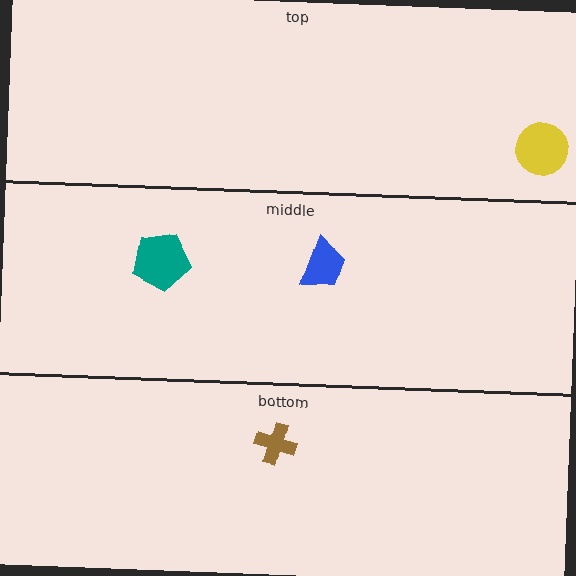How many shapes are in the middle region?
2.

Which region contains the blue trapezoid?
The middle region.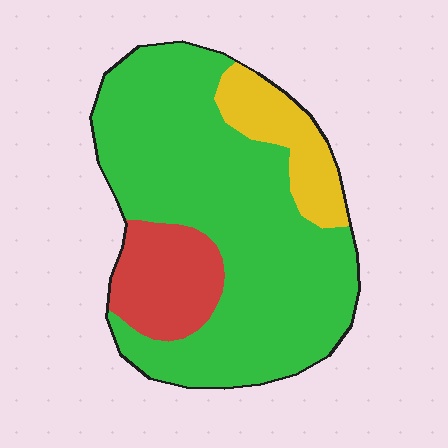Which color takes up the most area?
Green, at roughly 70%.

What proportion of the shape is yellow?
Yellow covers around 15% of the shape.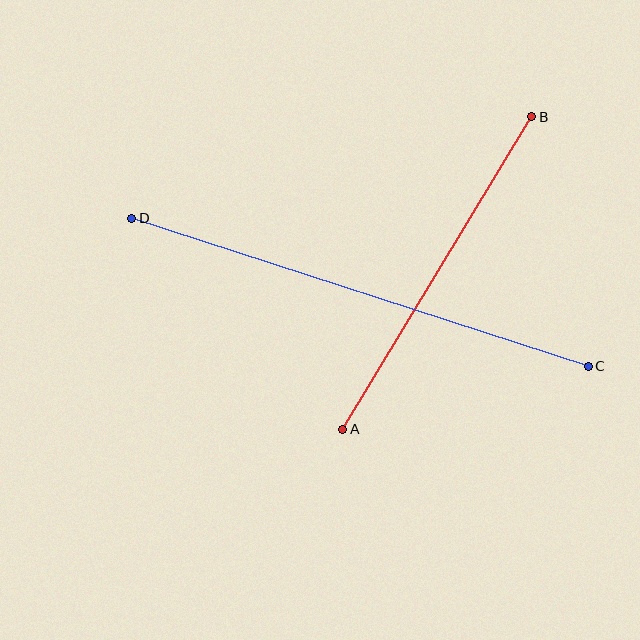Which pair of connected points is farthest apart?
Points C and D are farthest apart.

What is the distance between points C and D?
The distance is approximately 480 pixels.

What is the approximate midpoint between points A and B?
The midpoint is at approximately (437, 273) pixels.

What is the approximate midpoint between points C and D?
The midpoint is at approximately (360, 292) pixels.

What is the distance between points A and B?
The distance is approximately 365 pixels.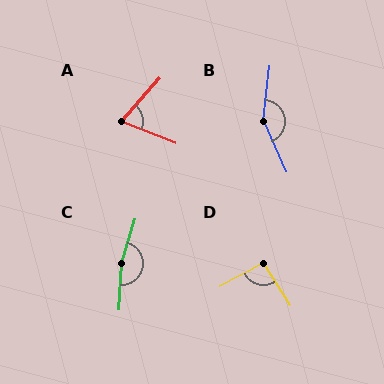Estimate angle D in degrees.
Approximately 94 degrees.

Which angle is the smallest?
A, at approximately 70 degrees.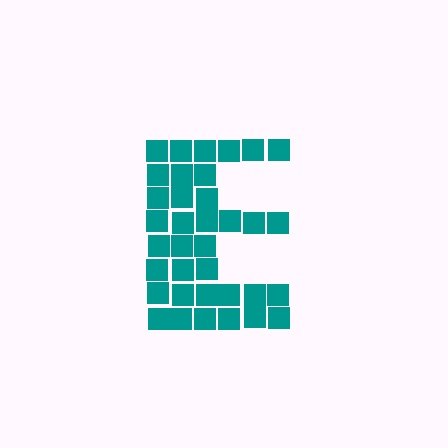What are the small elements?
The small elements are squares.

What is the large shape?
The large shape is the letter E.